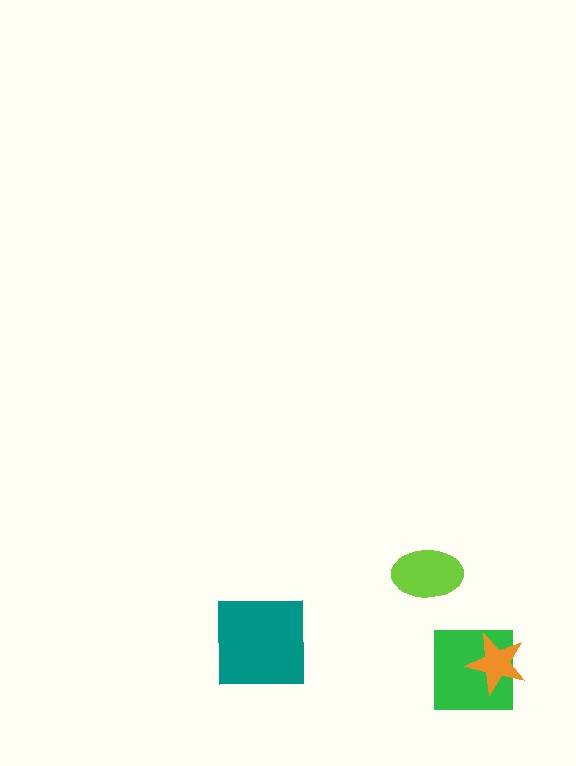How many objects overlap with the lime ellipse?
0 objects overlap with the lime ellipse.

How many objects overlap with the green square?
1 object overlaps with the green square.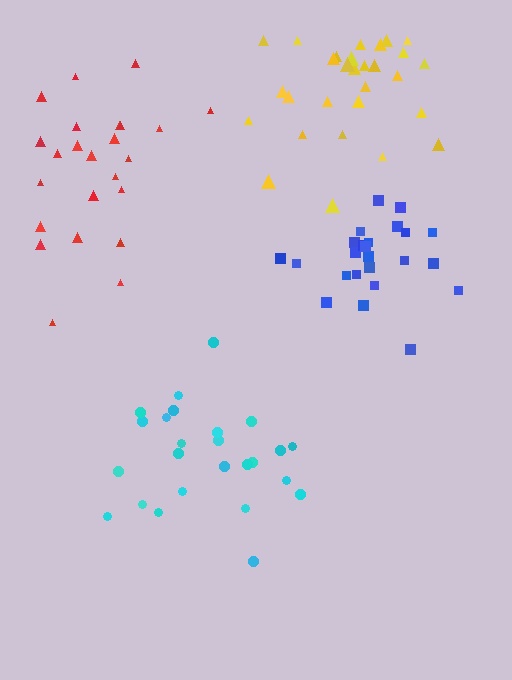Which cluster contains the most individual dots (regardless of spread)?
Yellow (29).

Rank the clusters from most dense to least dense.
blue, yellow, cyan, red.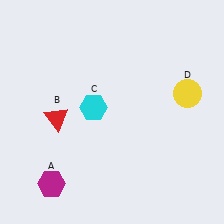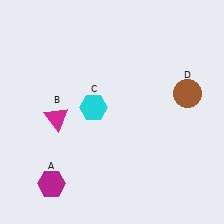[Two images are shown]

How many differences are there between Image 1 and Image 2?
There are 2 differences between the two images.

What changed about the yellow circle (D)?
In Image 1, D is yellow. In Image 2, it changed to brown.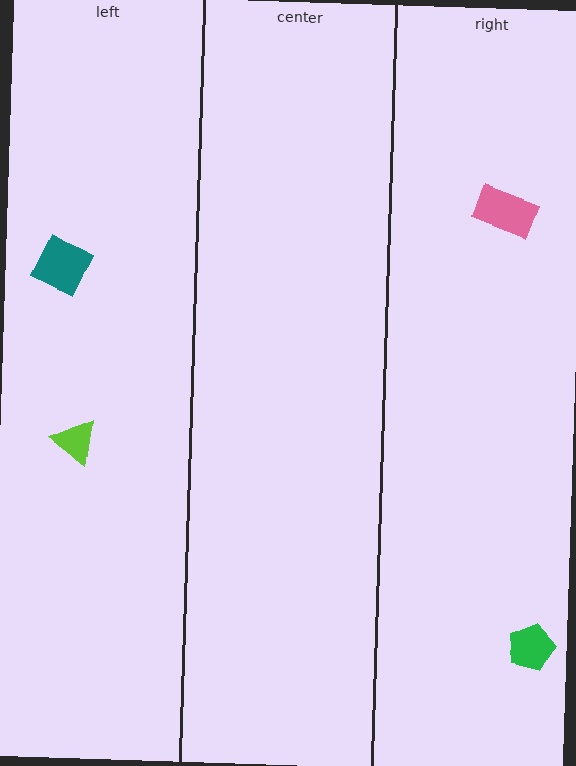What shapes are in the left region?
The teal diamond, the lime triangle.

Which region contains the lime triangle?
The left region.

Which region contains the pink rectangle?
The right region.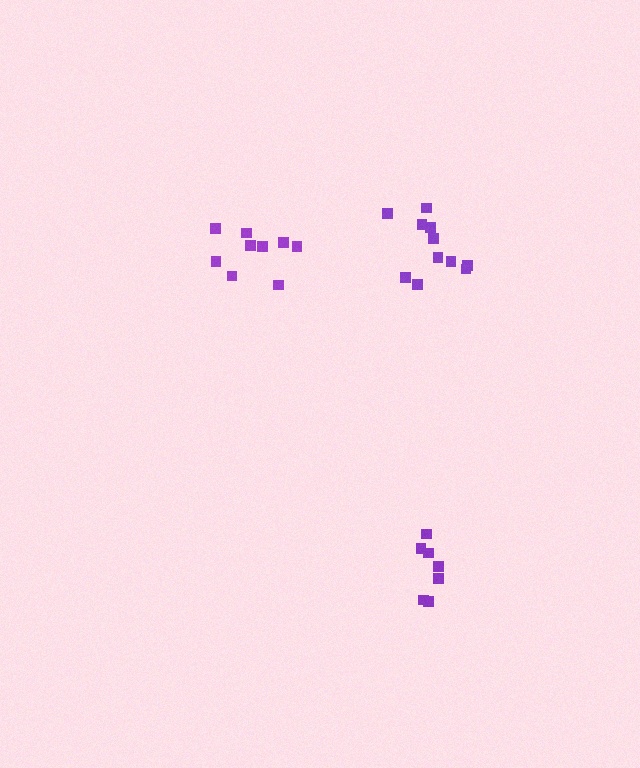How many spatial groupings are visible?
There are 3 spatial groupings.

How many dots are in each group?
Group 1: 7 dots, Group 2: 9 dots, Group 3: 11 dots (27 total).